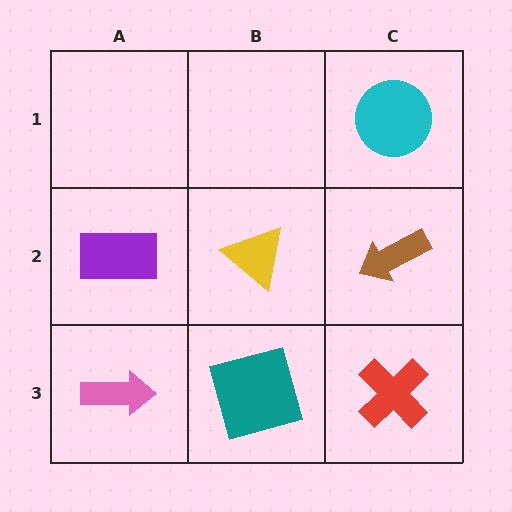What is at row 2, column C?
A brown arrow.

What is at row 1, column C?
A cyan circle.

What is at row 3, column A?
A pink arrow.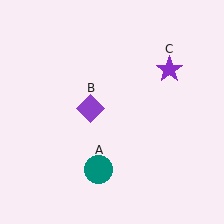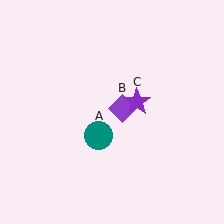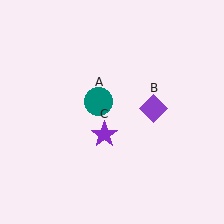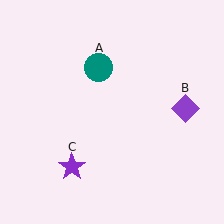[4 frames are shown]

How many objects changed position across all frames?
3 objects changed position: teal circle (object A), purple diamond (object B), purple star (object C).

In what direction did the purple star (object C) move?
The purple star (object C) moved down and to the left.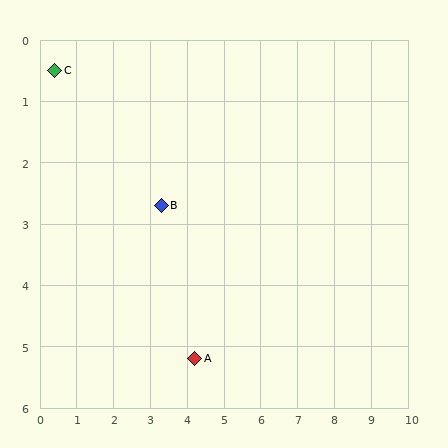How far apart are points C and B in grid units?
Points C and B are about 3.6 grid units apart.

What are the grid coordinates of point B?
Point B is at approximately (3.3, 2.7).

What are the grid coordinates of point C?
Point C is at approximately (0.4, 0.5).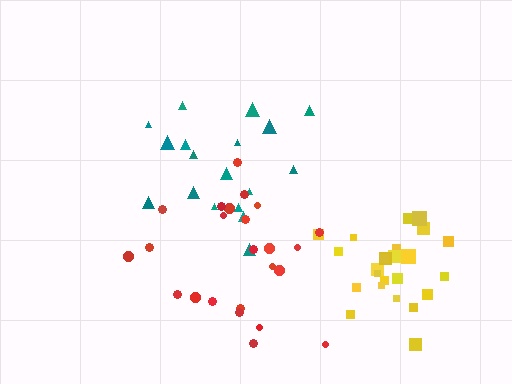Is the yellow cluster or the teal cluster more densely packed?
Yellow.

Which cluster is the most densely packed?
Yellow.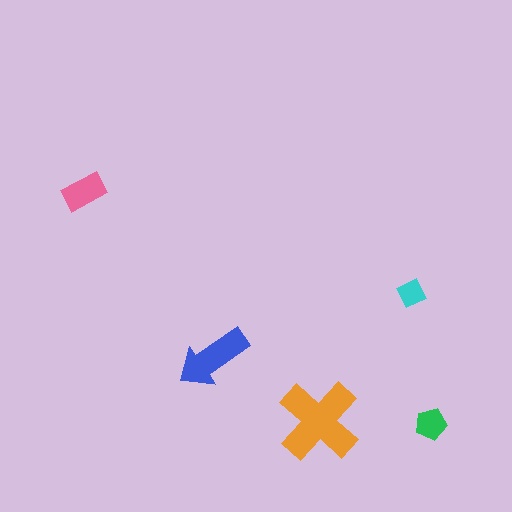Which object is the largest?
The orange cross.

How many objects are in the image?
There are 5 objects in the image.